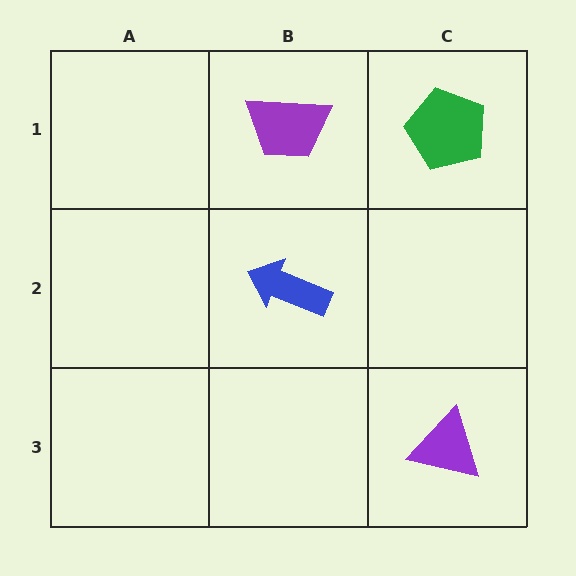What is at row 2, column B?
A blue arrow.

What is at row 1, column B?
A purple trapezoid.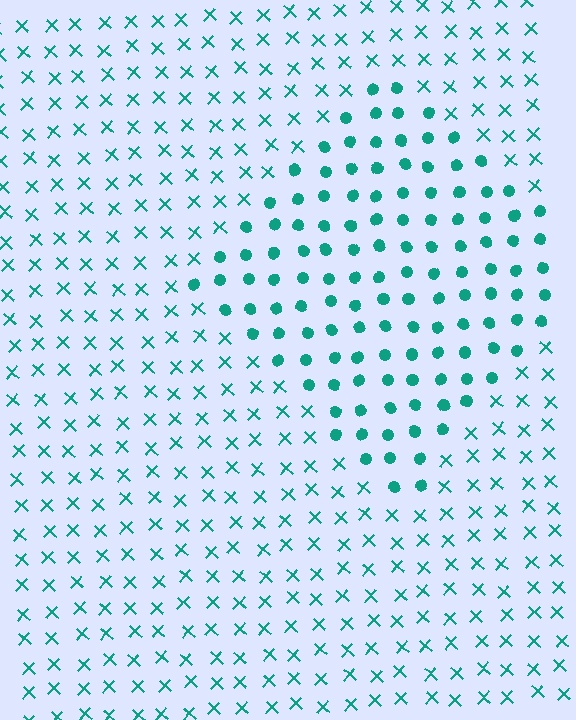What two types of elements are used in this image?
The image uses circles inside the diamond region and X marks outside it.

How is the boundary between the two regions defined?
The boundary is defined by a change in element shape: circles inside vs. X marks outside. All elements share the same color and spacing.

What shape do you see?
I see a diamond.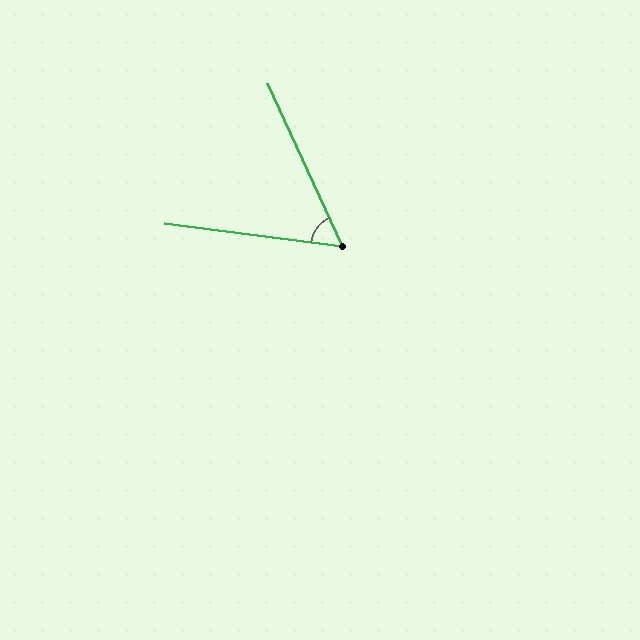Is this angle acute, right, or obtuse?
It is acute.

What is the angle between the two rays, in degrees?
Approximately 58 degrees.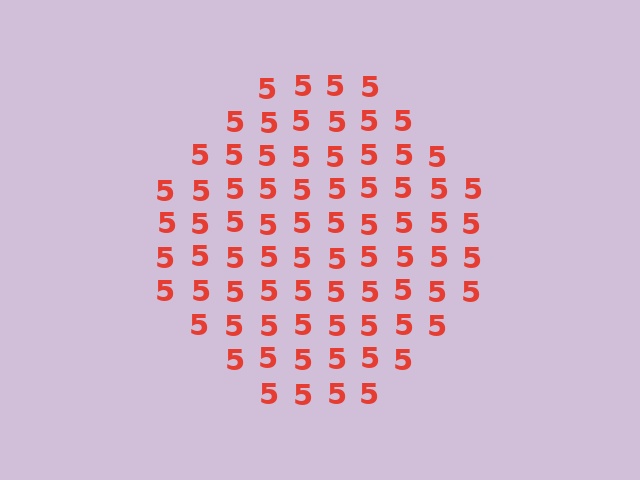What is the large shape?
The large shape is a circle.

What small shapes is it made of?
It is made of small digit 5's.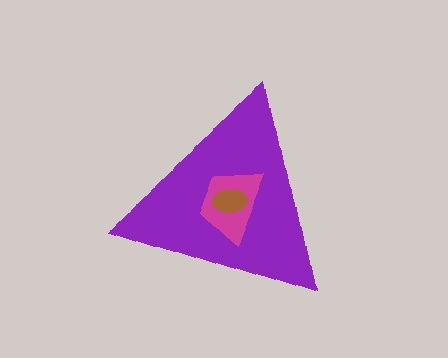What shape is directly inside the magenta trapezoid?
The brown ellipse.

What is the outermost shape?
The purple triangle.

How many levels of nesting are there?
3.